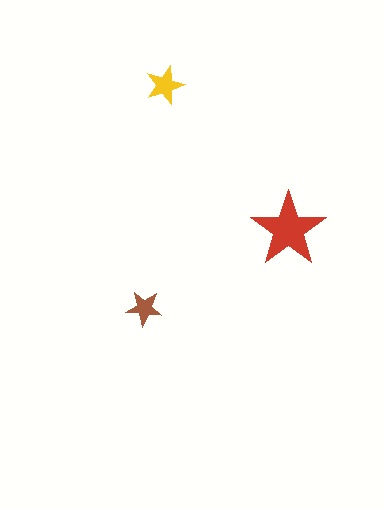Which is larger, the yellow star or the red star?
The red one.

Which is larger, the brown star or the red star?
The red one.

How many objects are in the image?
There are 3 objects in the image.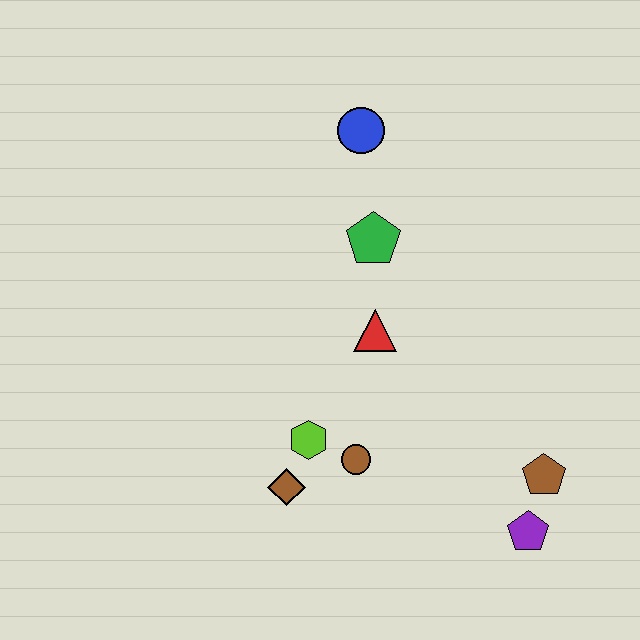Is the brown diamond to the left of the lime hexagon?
Yes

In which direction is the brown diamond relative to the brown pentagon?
The brown diamond is to the left of the brown pentagon.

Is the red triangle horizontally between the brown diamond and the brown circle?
No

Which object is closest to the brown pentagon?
The purple pentagon is closest to the brown pentagon.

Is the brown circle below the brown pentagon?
No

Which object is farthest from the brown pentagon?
The blue circle is farthest from the brown pentagon.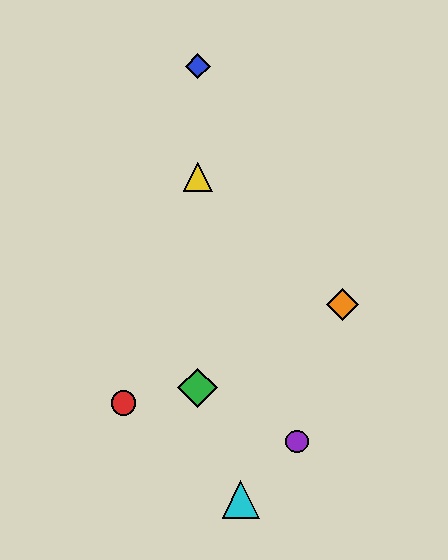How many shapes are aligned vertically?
3 shapes (the blue diamond, the green diamond, the yellow triangle) are aligned vertically.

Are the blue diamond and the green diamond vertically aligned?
Yes, both are at x≈198.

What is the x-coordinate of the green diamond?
The green diamond is at x≈198.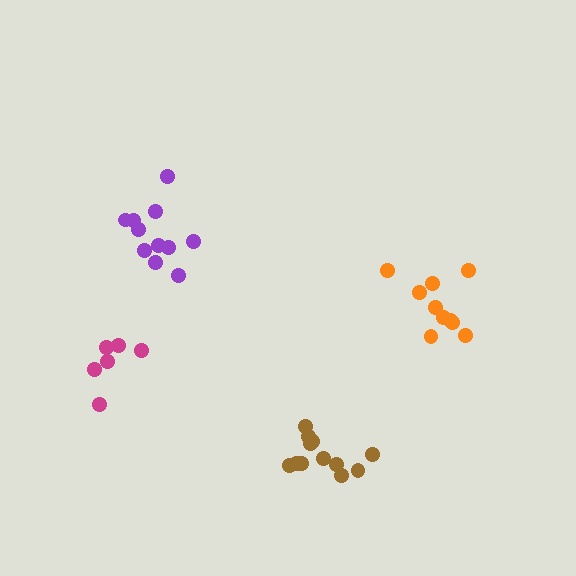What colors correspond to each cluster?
The clusters are colored: brown, magenta, orange, purple.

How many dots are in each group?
Group 1: 12 dots, Group 2: 6 dots, Group 3: 10 dots, Group 4: 11 dots (39 total).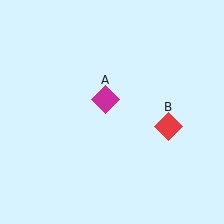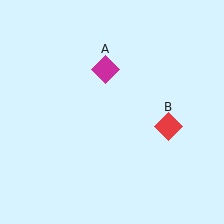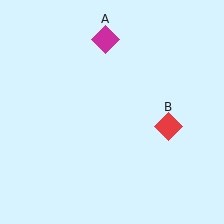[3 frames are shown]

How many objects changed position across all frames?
1 object changed position: magenta diamond (object A).